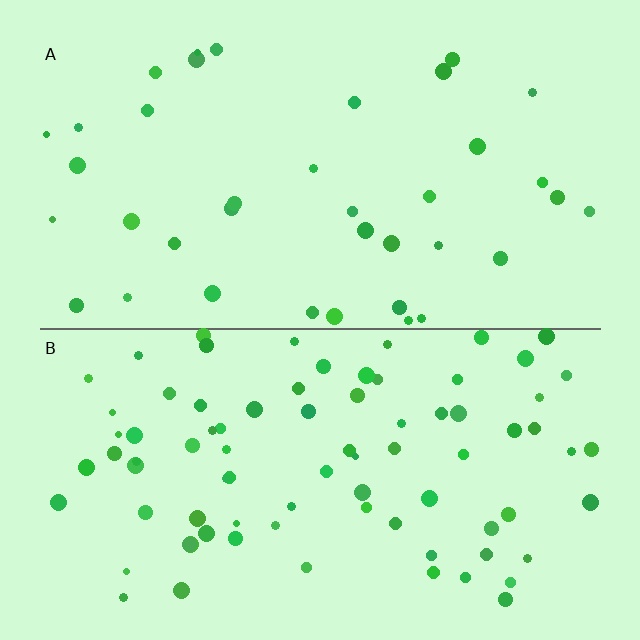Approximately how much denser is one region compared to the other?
Approximately 2.2× — region B over region A.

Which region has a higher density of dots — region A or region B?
B (the bottom).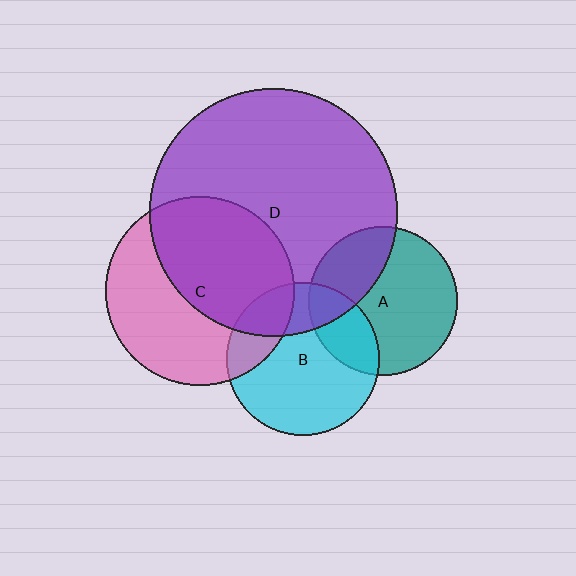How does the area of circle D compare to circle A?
Approximately 2.7 times.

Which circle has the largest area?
Circle D (purple).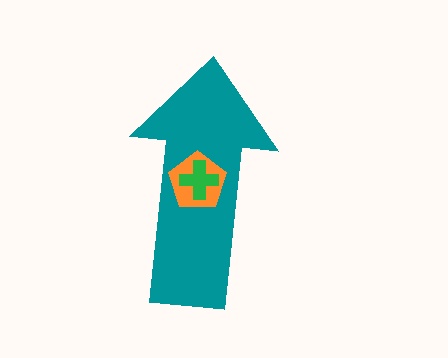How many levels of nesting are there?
3.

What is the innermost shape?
The green cross.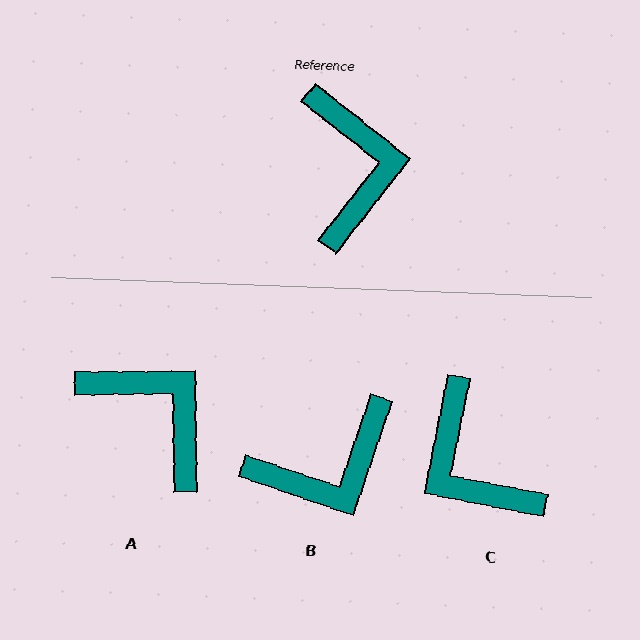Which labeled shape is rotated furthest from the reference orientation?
C, about 153 degrees away.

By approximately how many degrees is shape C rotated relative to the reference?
Approximately 153 degrees clockwise.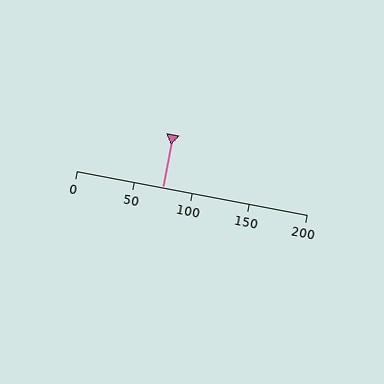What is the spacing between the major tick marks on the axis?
The major ticks are spaced 50 apart.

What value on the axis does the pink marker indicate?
The marker indicates approximately 75.